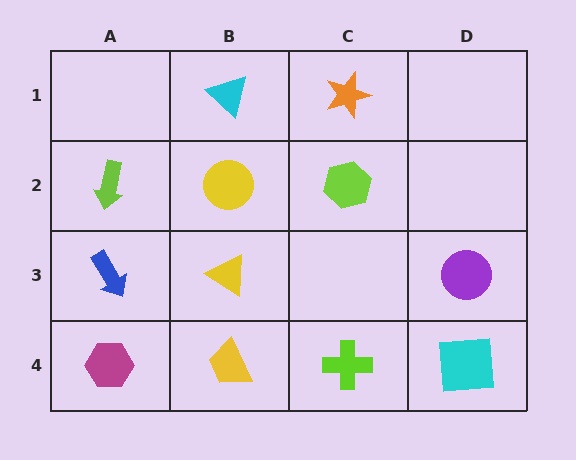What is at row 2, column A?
A lime arrow.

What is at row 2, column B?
A yellow circle.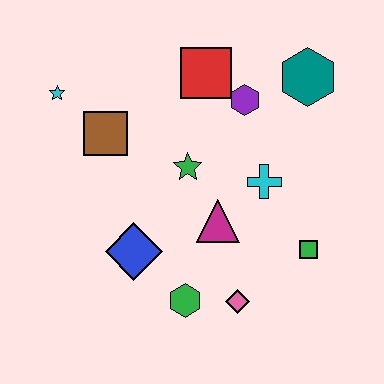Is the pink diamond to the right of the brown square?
Yes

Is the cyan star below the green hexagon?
No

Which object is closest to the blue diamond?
The green hexagon is closest to the blue diamond.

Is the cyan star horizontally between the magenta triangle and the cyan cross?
No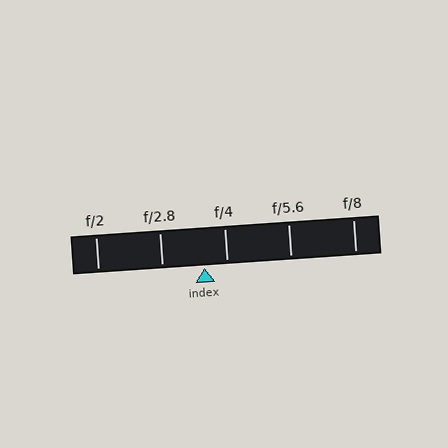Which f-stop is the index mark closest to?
The index mark is closest to f/4.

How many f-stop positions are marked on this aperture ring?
There are 5 f-stop positions marked.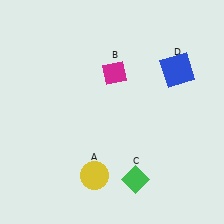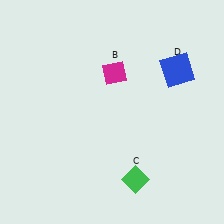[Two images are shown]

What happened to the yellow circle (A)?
The yellow circle (A) was removed in Image 2. It was in the bottom-left area of Image 1.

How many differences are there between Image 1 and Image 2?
There is 1 difference between the two images.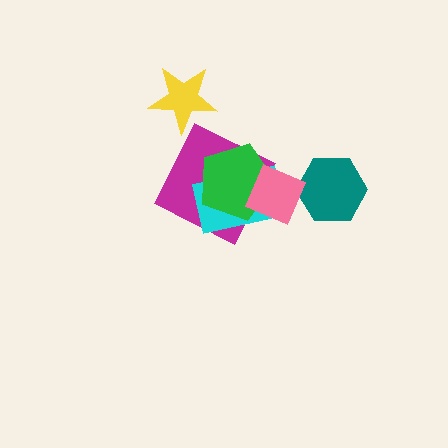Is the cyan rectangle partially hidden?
Yes, it is partially covered by another shape.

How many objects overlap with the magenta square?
3 objects overlap with the magenta square.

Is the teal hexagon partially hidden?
Yes, it is partially covered by another shape.